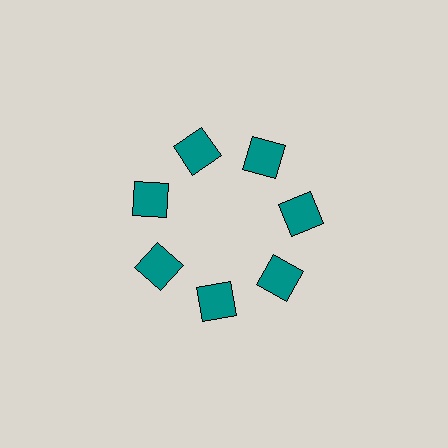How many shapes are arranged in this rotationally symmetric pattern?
There are 7 shapes, arranged in 7 groups of 1.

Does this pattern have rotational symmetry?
Yes, this pattern has 7-fold rotational symmetry. It looks the same after rotating 51 degrees around the center.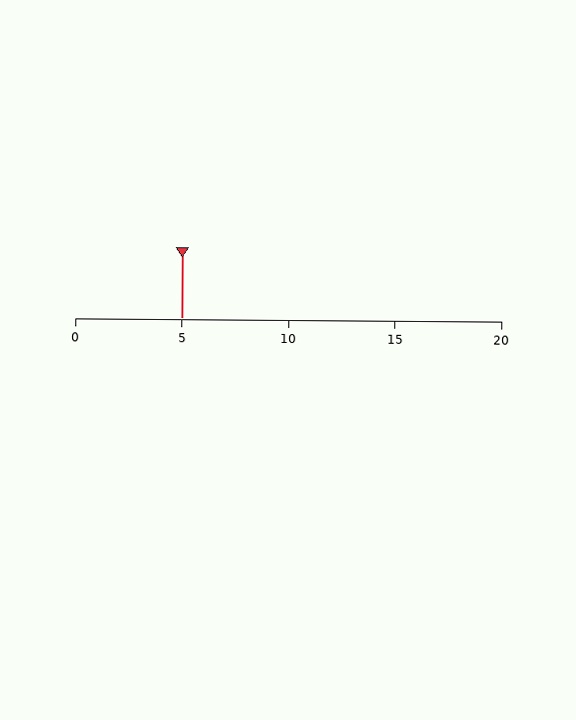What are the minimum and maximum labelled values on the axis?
The axis runs from 0 to 20.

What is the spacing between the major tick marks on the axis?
The major ticks are spaced 5 apart.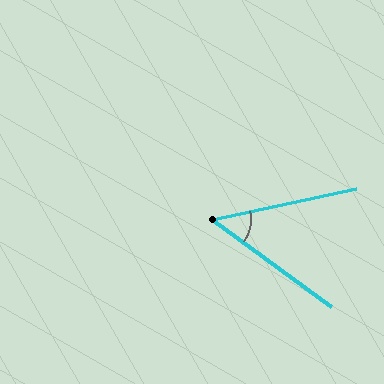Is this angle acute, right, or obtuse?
It is acute.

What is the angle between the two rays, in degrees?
Approximately 48 degrees.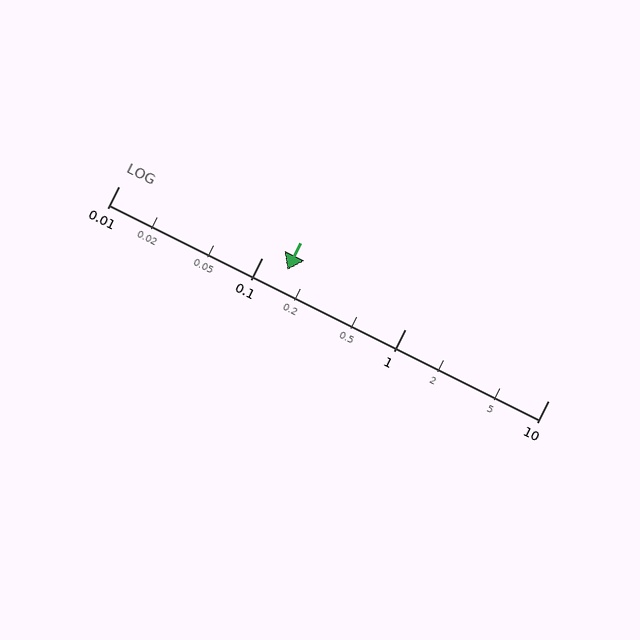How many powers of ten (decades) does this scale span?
The scale spans 3 decades, from 0.01 to 10.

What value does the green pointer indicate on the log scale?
The pointer indicates approximately 0.15.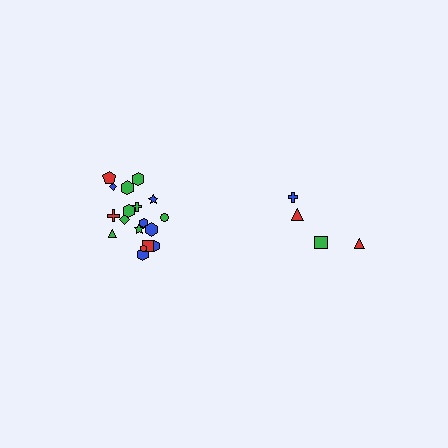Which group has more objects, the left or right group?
The left group.